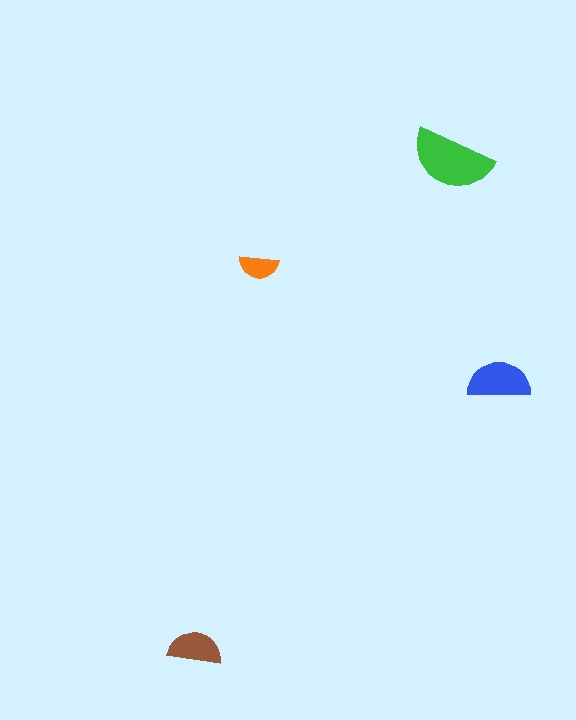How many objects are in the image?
There are 4 objects in the image.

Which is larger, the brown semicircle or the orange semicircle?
The brown one.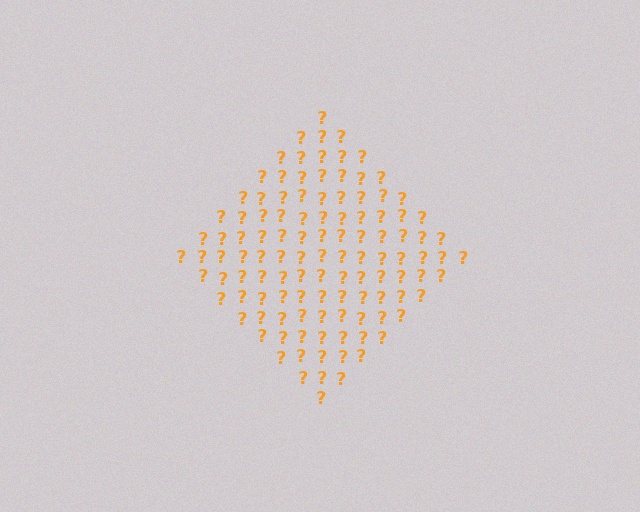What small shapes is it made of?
It is made of small question marks.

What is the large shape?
The large shape is a diamond.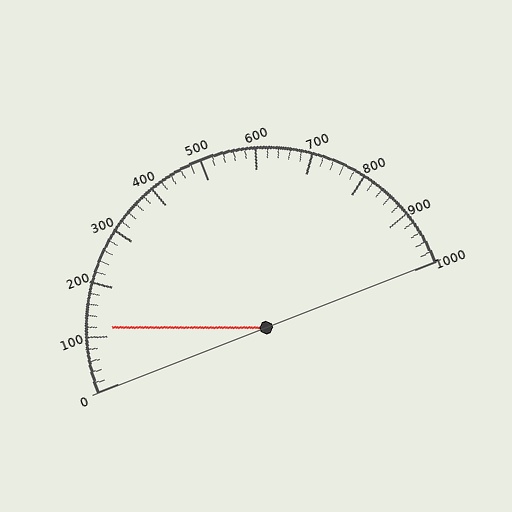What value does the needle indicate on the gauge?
The needle indicates approximately 120.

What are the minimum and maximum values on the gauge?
The gauge ranges from 0 to 1000.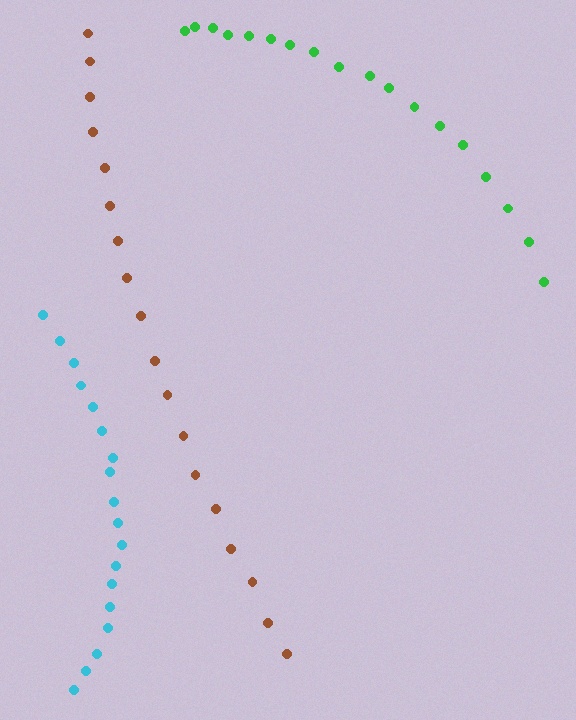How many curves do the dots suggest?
There are 3 distinct paths.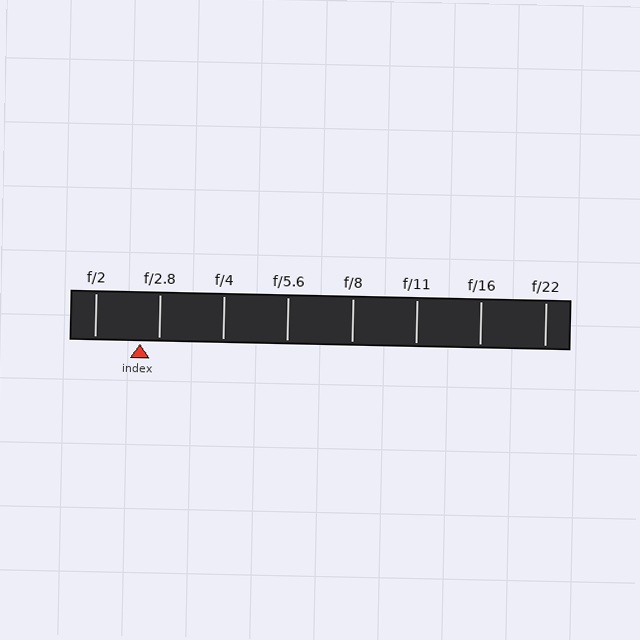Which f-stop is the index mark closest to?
The index mark is closest to f/2.8.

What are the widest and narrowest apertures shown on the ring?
The widest aperture shown is f/2 and the narrowest is f/22.